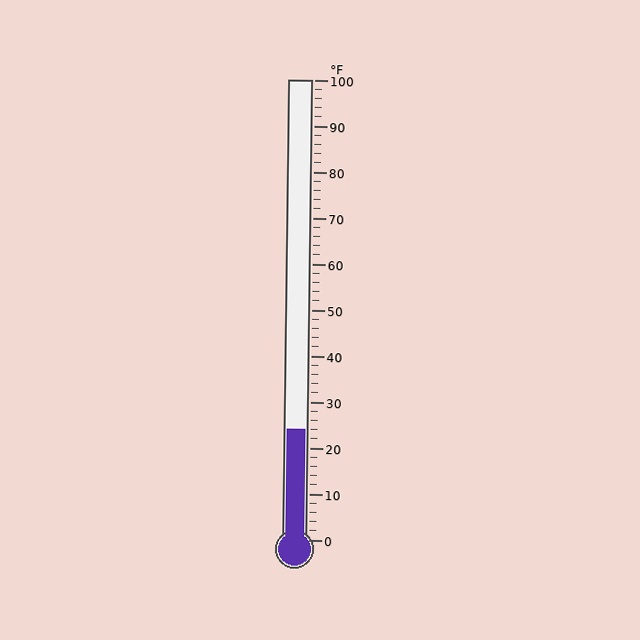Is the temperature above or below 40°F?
The temperature is below 40°F.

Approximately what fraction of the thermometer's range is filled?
The thermometer is filled to approximately 25% of its range.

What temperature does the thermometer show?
The thermometer shows approximately 24°F.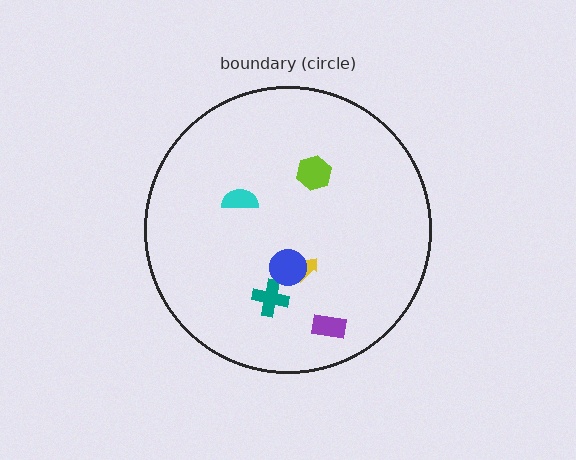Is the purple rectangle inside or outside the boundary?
Inside.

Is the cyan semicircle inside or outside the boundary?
Inside.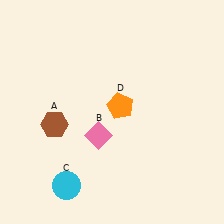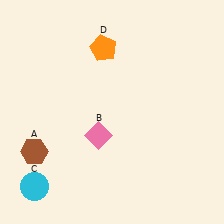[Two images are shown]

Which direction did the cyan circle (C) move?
The cyan circle (C) moved left.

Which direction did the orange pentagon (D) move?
The orange pentagon (D) moved up.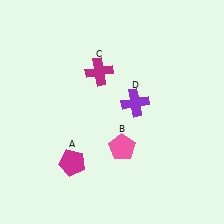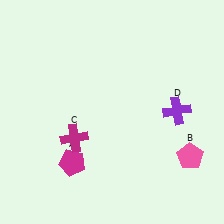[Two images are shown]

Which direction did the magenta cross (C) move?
The magenta cross (C) moved down.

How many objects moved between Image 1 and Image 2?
3 objects moved between the two images.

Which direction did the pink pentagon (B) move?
The pink pentagon (B) moved right.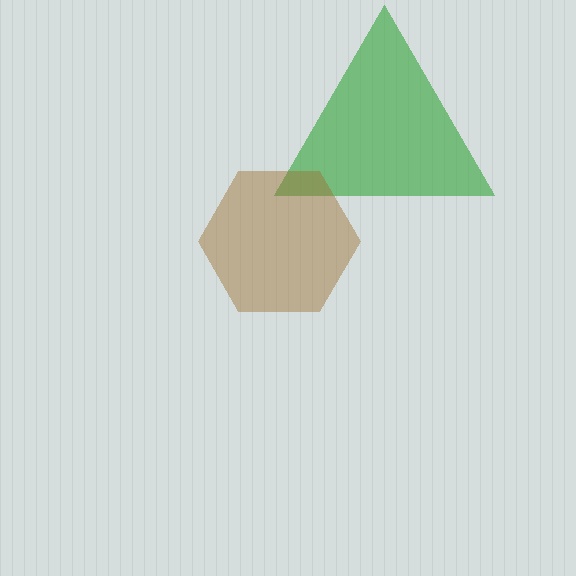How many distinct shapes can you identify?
There are 2 distinct shapes: a green triangle, a brown hexagon.